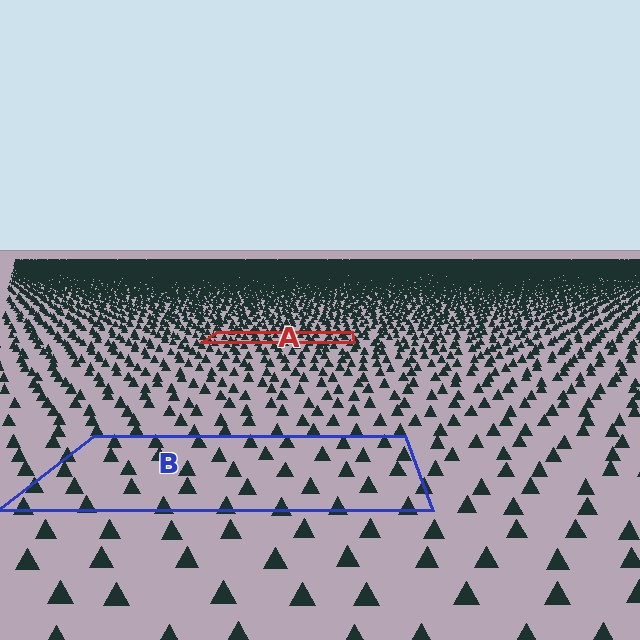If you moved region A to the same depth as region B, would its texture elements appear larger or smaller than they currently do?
They would appear larger. At a closer depth, the same texture elements are projected at a bigger on-screen size.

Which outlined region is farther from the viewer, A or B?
Region A is farther from the viewer — the texture elements inside it appear smaller and more densely packed.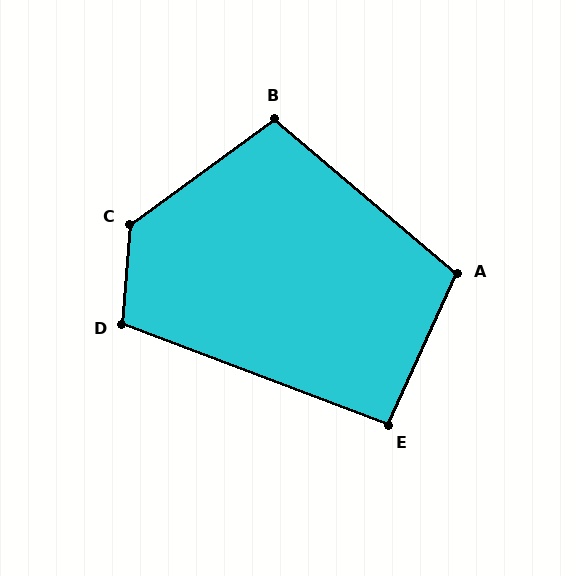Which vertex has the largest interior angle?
C, at approximately 131 degrees.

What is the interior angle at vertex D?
Approximately 106 degrees (obtuse).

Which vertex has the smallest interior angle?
E, at approximately 94 degrees.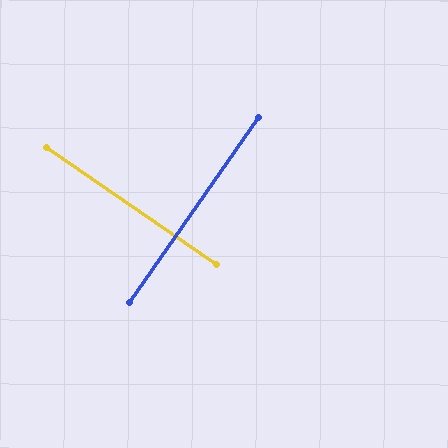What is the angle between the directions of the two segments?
Approximately 90 degrees.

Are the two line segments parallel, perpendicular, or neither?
Perpendicular — they meet at approximately 90°.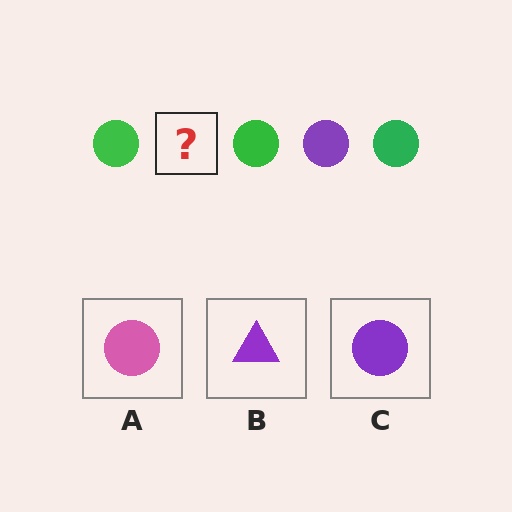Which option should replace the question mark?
Option C.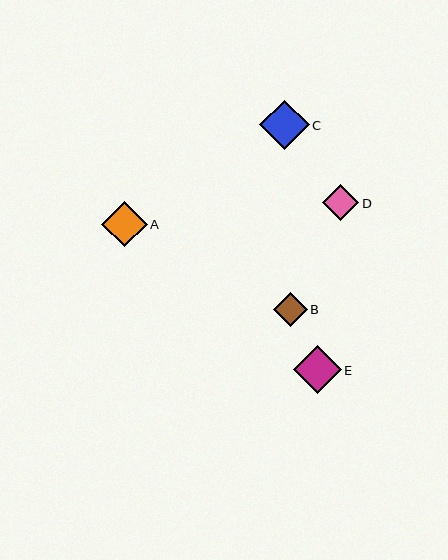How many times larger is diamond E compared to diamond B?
Diamond E is approximately 1.4 times the size of diamond B.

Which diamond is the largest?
Diamond C is the largest with a size of approximately 49 pixels.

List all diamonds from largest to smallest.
From largest to smallest: C, E, A, D, B.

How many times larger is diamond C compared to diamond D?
Diamond C is approximately 1.4 times the size of diamond D.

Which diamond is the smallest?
Diamond B is the smallest with a size of approximately 34 pixels.